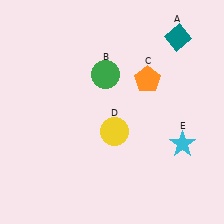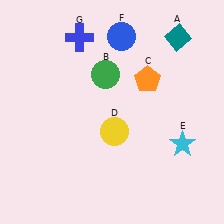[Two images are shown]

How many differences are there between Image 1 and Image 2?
There are 2 differences between the two images.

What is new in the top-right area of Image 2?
A blue circle (F) was added in the top-right area of Image 2.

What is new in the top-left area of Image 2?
A blue cross (G) was added in the top-left area of Image 2.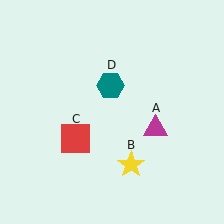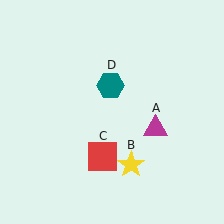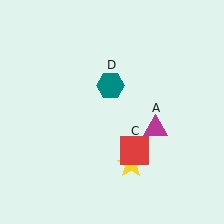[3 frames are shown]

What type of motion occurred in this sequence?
The red square (object C) rotated counterclockwise around the center of the scene.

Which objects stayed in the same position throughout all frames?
Magenta triangle (object A) and yellow star (object B) and teal hexagon (object D) remained stationary.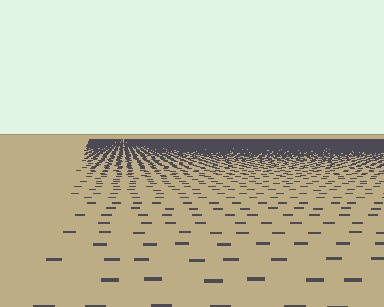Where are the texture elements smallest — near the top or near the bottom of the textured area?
Near the top.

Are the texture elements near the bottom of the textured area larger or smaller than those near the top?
Larger. Near the bottom, elements are closer to the viewer and appear at a bigger on-screen size.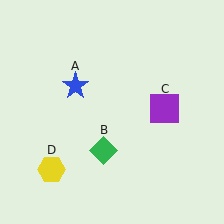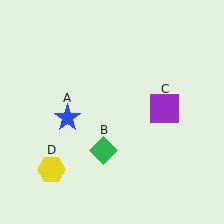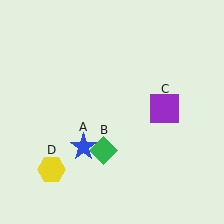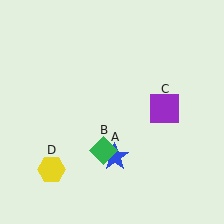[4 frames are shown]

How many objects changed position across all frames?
1 object changed position: blue star (object A).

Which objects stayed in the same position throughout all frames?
Green diamond (object B) and purple square (object C) and yellow hexagon (object D) remained stationary.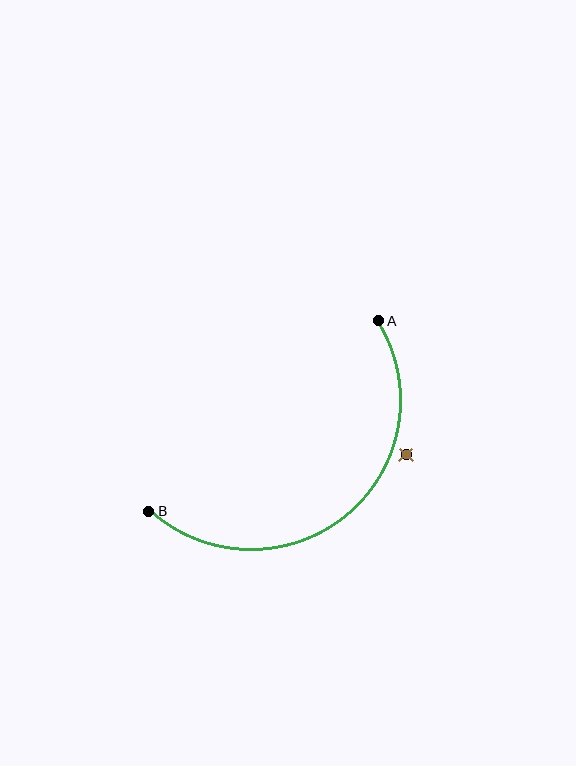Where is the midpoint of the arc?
The arc midpoint is the point on the curve farthest from the straight line joining A and B. It sits below and to the right of that line.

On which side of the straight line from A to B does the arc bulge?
The arc bulges below and to the right of the straight line connecting A and B.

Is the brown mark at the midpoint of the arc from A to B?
No — the brown mark does not lie on the arc at all. It sits slightly outside the curve.